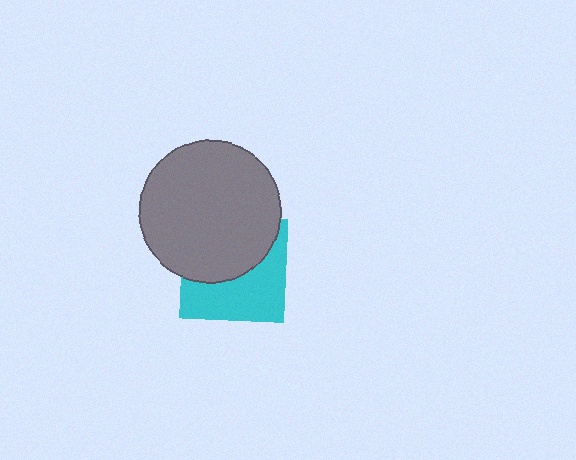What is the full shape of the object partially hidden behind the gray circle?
The partially hidden object is a cyan square.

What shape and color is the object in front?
The object in front is a gray circle.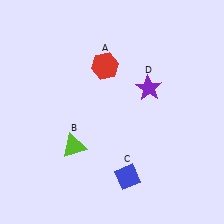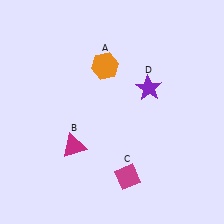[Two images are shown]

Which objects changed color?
A changed from red to orange. B changed from lime to magenta. C changed from blue to magenta.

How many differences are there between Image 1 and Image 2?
There are 3 differences between the two images.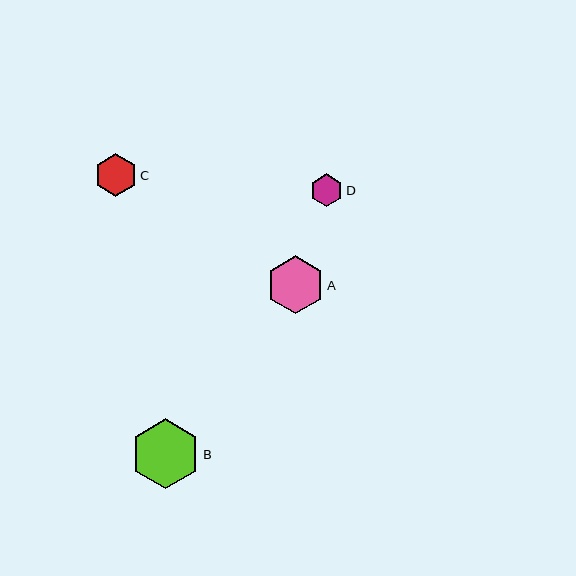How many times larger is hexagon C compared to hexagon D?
Hexagon C is approximately 1.3 times the size of hexagon D.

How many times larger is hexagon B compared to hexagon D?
Hexagon B is approximately 2.1 times the size of hexagon D.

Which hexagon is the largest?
Hexagon B is the largest with a size of approximately 70 pixels.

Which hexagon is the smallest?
Hexagon D is the smallest with a size of approximately 32 pixels.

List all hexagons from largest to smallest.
From largest to smallest: B, A, C, D.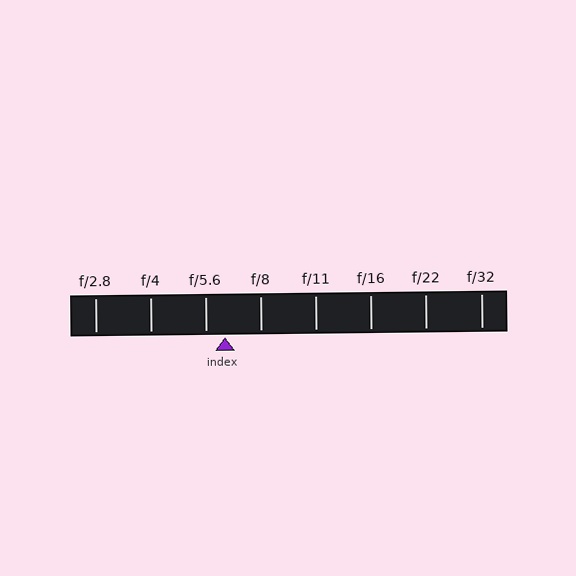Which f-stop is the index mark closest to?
The index mark is closest to f/5.6.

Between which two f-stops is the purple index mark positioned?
The index mark is between f/5.6 and f/8.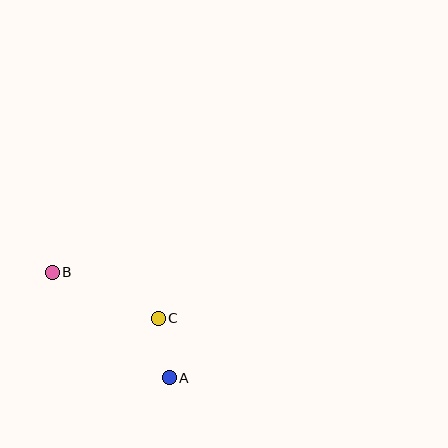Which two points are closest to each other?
Points A and C are closest to each other.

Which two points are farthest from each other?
Points A and B are farthest from each other.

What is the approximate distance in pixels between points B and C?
The distance between B and C is approximately 115 pixels.